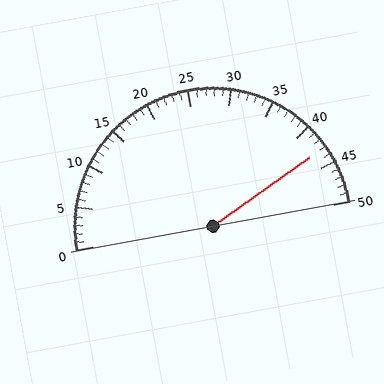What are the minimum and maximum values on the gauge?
The gauge ranges from 0 to 50.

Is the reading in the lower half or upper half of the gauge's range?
The reading is in the upper half of the range (0 to 50).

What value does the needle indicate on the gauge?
The needle indicates approximately 43.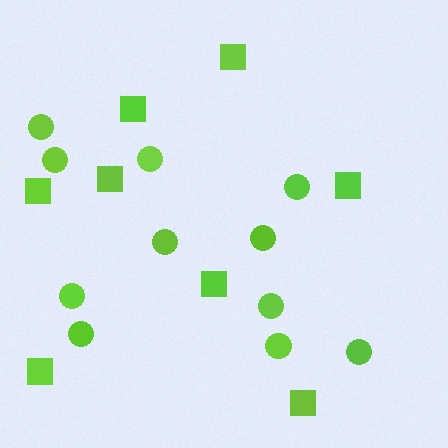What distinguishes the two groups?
There are 2 groups: one group of circles (11) and one group of squares (8).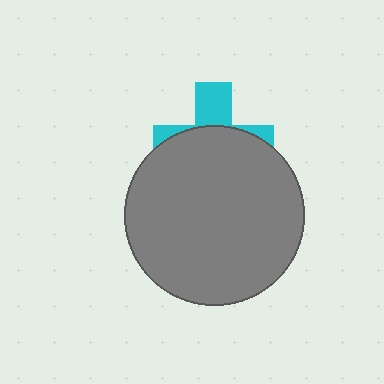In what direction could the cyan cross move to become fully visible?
The cyan cross could move up. That would shift it out from behind the gray circle entirely.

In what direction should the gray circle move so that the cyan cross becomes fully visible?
The gray circle should move down. That is the shortest direction to clear the overlap and leave the cyan cross fully visible.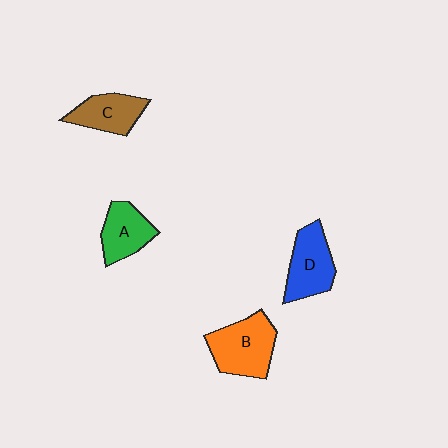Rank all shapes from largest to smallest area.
From largest to smallest: B (orange), D (blue), C (brown), A (green).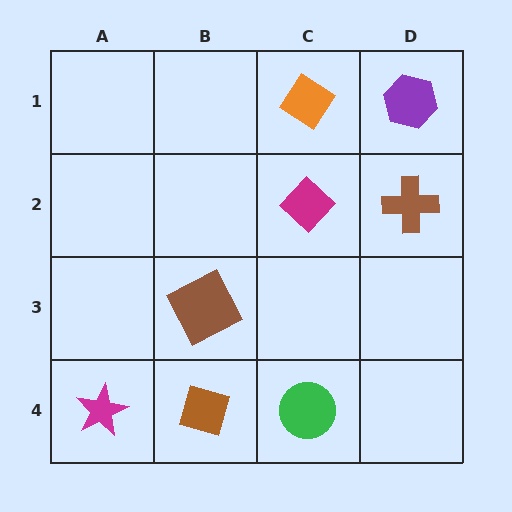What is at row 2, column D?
A brown cross.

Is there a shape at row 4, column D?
No, that cell is empty.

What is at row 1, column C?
An orange diamond.